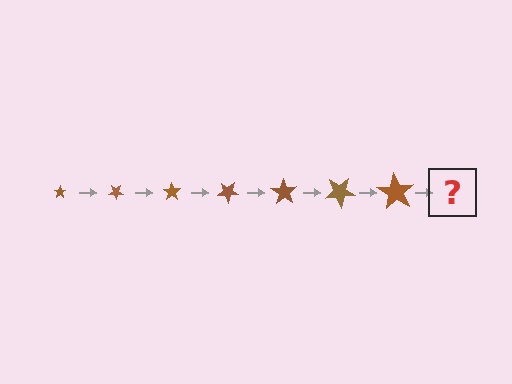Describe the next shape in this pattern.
It should be a star, larger than the previous one and rotated 245 degrees from the start.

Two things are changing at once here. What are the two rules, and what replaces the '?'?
The two rules are that the star grows larger each step and it rotates 35 degrees each step. The '?' should be a star, larger than the previous one and rotated 245 degrees from the start.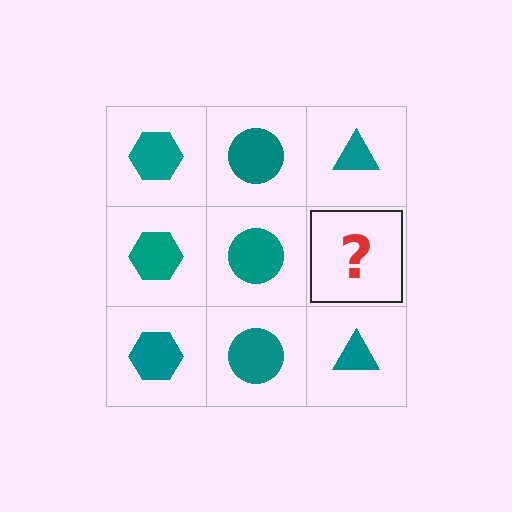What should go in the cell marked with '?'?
The missing cell should contain a teal triangle.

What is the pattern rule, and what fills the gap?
The rule is that each column has a consistent shape. The gap should be filled with a teal triangle.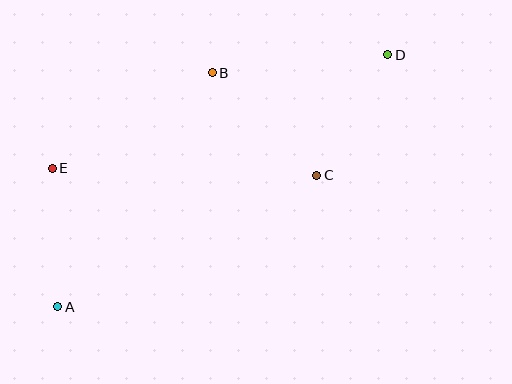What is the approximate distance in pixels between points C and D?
The distance between C and D is approximately 140 pixels.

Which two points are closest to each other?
Points A and E are closest to each other.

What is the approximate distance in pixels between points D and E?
The distance between D and E is approximately 354 pixels.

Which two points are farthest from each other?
Points A and D are farthest from each other.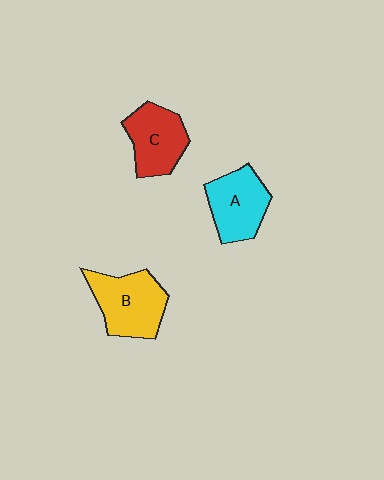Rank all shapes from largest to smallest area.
From largest to smallest: B (yellow), A (cyan), C (red).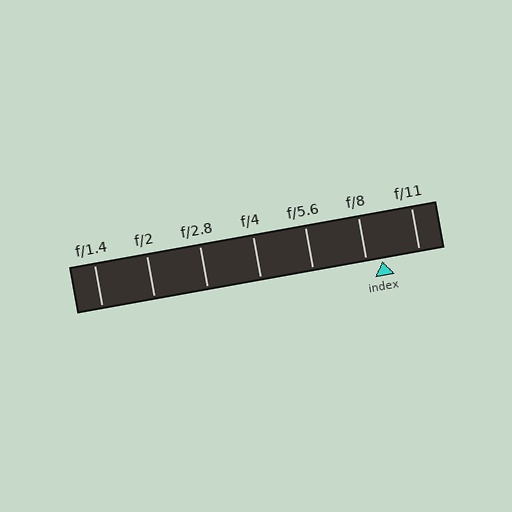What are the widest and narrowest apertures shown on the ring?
The widest aperture shown is f/1.4 and the narrowest is f/11.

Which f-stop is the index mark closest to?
The index mark is closest to f/8.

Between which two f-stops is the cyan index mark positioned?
The index mark is between f/8 and f/11.